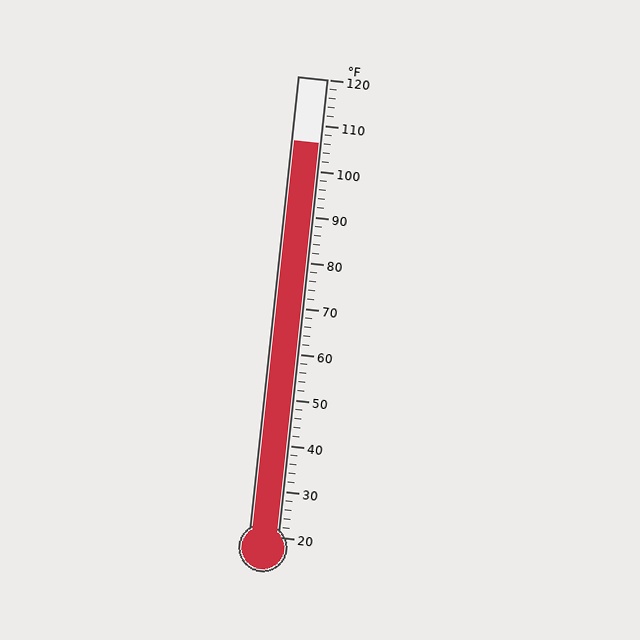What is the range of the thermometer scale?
The thermometer scale ranges from 20°F to 120°F.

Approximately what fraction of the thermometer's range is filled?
The thermometer is filled to approximately 85% of its range.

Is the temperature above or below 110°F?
The temperature is below 110°F.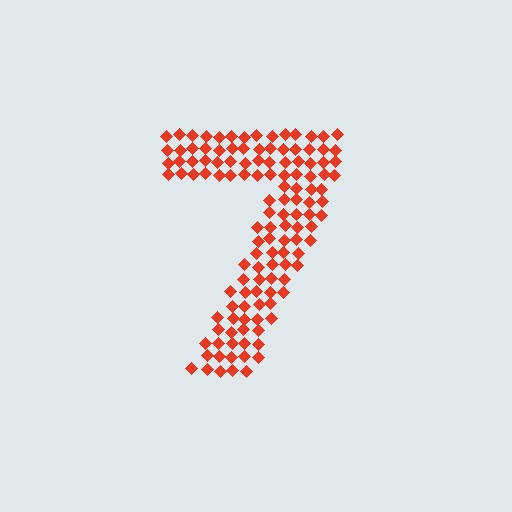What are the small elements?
The small elements are diamonds.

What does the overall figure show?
The overall figure shows the digit 7.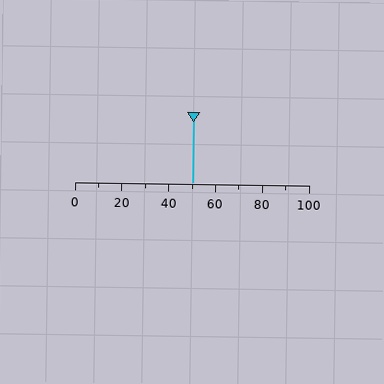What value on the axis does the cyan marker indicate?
The marker indicates approximately 50.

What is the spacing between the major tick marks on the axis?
The major ticks are spaced 20 apart.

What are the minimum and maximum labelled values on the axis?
The axis runs from 0 to 100.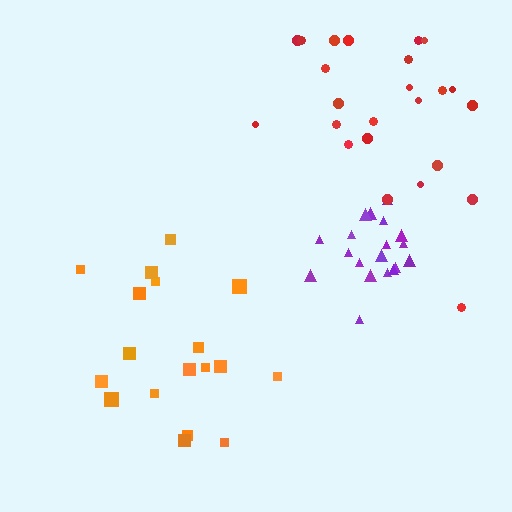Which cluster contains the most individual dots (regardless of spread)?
Red (24).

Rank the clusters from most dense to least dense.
purple, red, orange.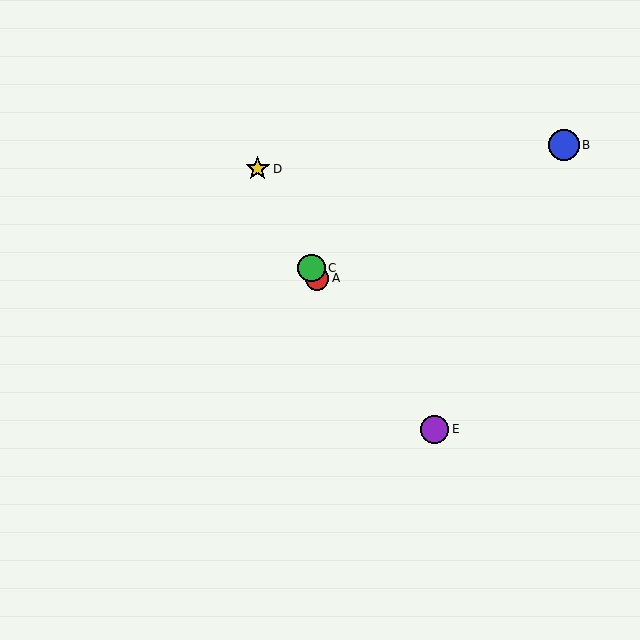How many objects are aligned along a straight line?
3 objects (A, C, D) are aligned along a straight line.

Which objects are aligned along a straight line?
Objects A, C, D are aligned along a straight line.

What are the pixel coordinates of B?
Object B is at (564, 145).